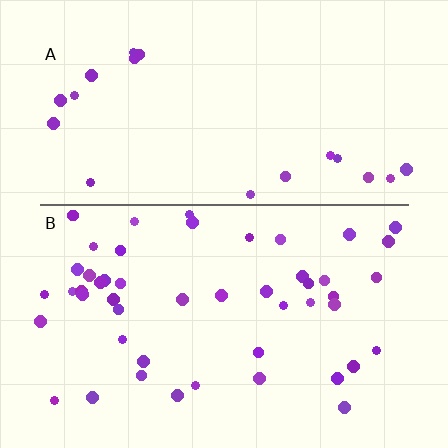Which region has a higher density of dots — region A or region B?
B (the bottom).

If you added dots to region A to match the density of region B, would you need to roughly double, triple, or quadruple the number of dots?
Approximately triple.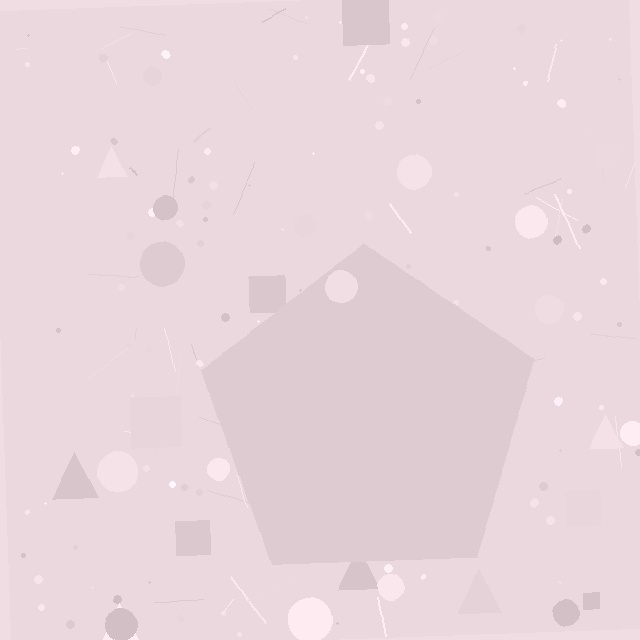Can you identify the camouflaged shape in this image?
The camouflaged shape is a pentagon.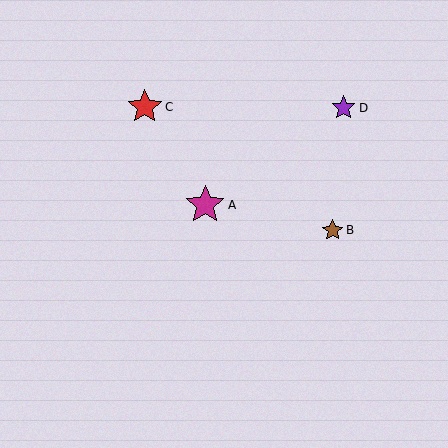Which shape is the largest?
The magenta star (labeled A) is the largest.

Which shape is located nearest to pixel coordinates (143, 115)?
The red star (labeled C) at (145, 107) is nearest to that location.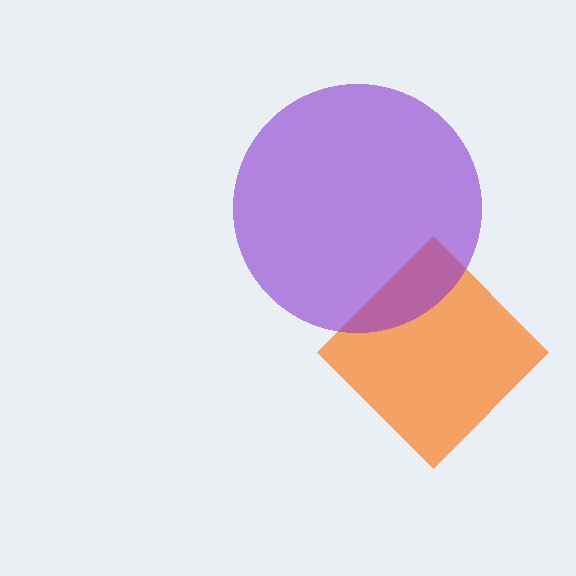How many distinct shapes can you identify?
There are 2 distinct shapes: an orange diamond, a purple circle.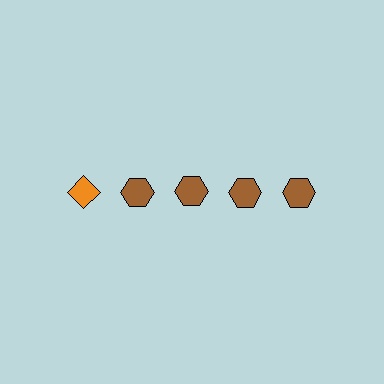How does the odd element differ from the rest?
It differs in both color (orange instead of brown) and shape (diamond instead of hexagon).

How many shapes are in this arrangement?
There are 5 shapes arranged in a grid pattern.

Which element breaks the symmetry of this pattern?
The orange diamond in the top row, leftmost column breaks the symmetry. All other shapes are brown hexagons.